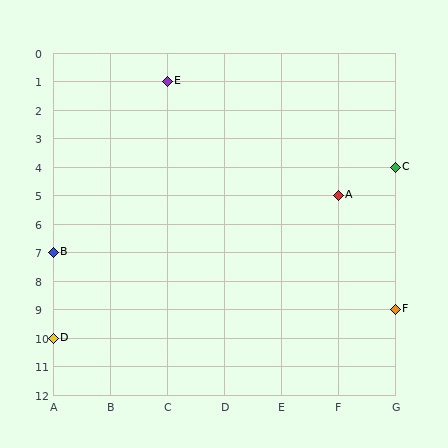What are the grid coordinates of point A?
Point A is at grid coordinates (F, 5).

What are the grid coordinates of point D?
Point D is at grid coordinates (A, 10).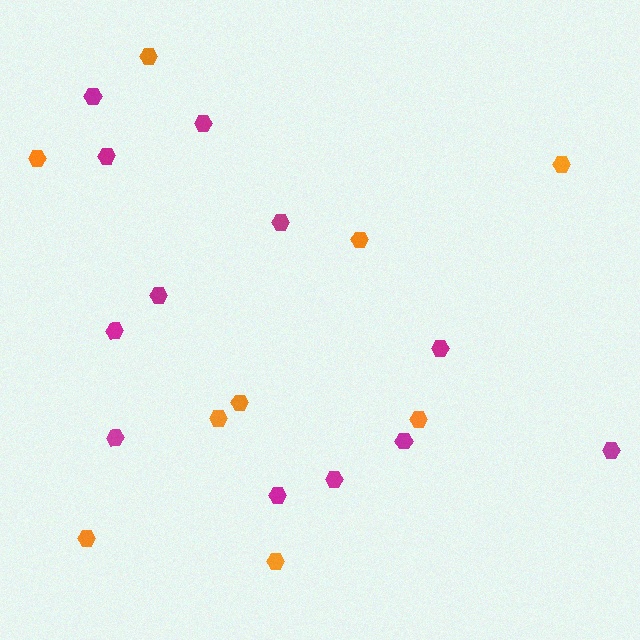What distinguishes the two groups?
There are 2 groups: one group of orange hexagons (9) and one group of magenta hexagons (12).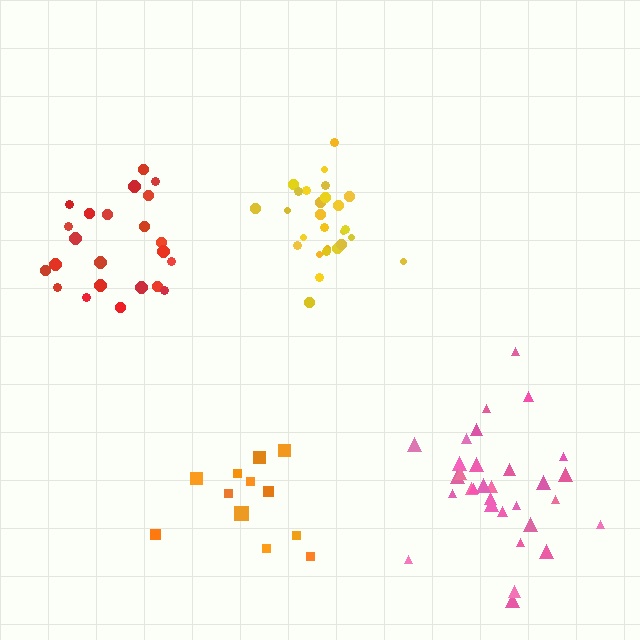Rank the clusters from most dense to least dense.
yellow, pink, red, orange.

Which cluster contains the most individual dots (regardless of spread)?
Pink (31).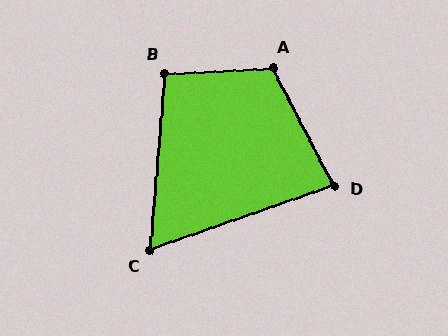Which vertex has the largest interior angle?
A, at approximately 114 degrees.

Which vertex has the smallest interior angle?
C, at approximately 66 degrees.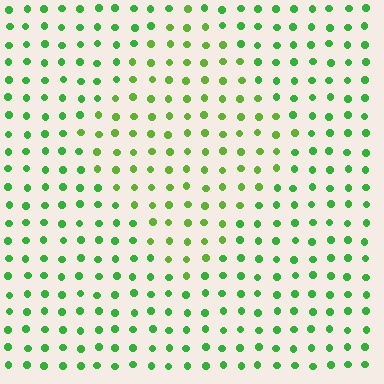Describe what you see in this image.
The image is filled with small green elements in a uniform arrangement. A diamond-shaped region is visible where the elements are tinted to a slightly different hue, forming a subtle color boundary.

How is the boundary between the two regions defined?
The boundary is defined purely by a slight shift in hue (about 26 degrees). Spacing, size, and orientation are identical on both sides.